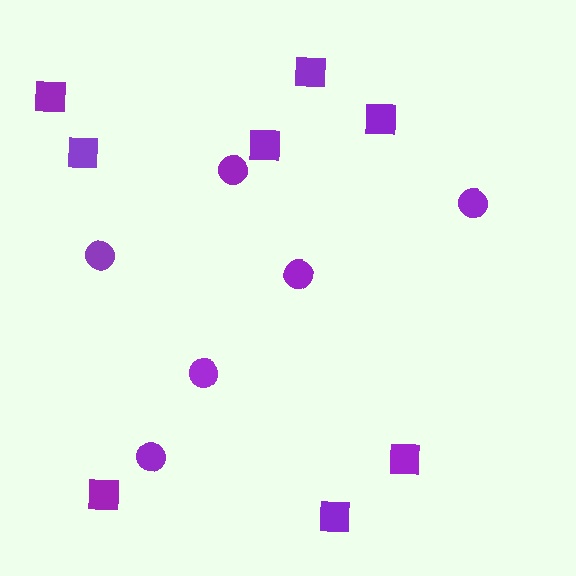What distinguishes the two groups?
There are 2 groups: one group of squares (8) and one group of circles (6).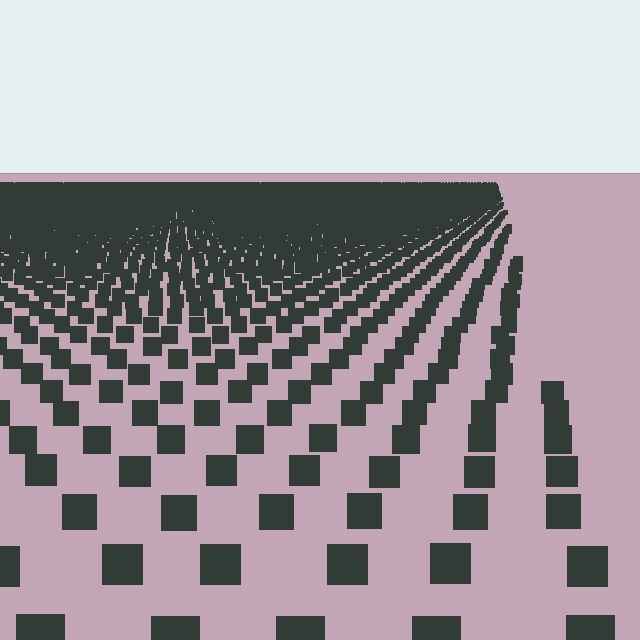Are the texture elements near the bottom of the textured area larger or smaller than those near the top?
Larger. Near the bottom, elements are closer to the viewer and appear at a bigger on-screen size.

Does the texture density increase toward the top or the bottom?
Density increases toward the top.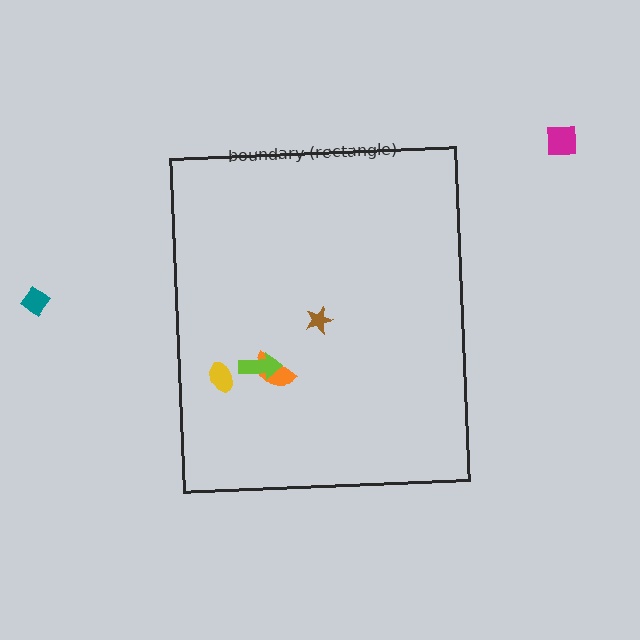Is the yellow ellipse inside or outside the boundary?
Inside.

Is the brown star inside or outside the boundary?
Inside.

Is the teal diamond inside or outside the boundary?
Outside.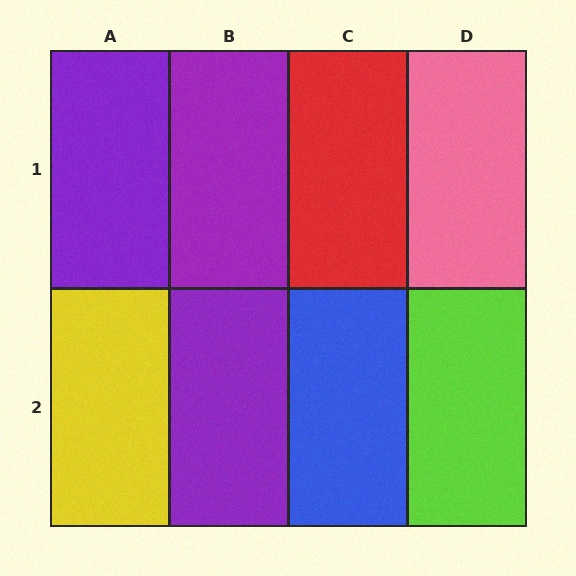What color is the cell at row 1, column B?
Purple.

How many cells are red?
1 cell is red.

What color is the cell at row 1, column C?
Red.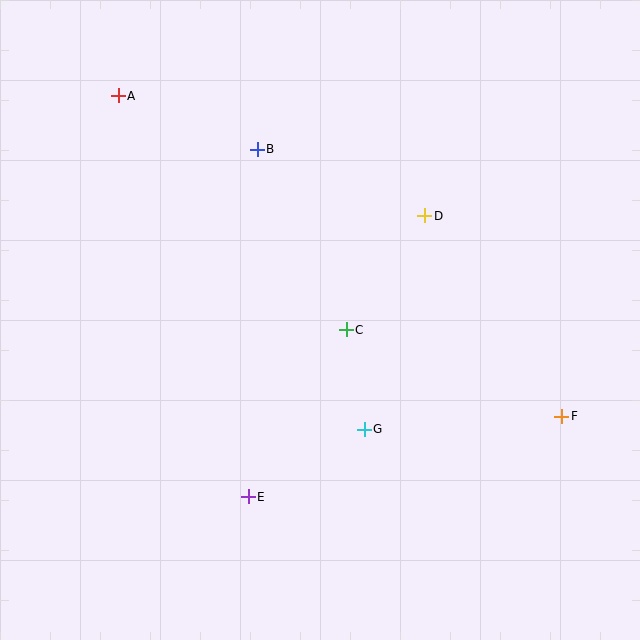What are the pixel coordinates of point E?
Point E is at (248, 497).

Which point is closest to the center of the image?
Point C at (346, 330) is closest to the center.